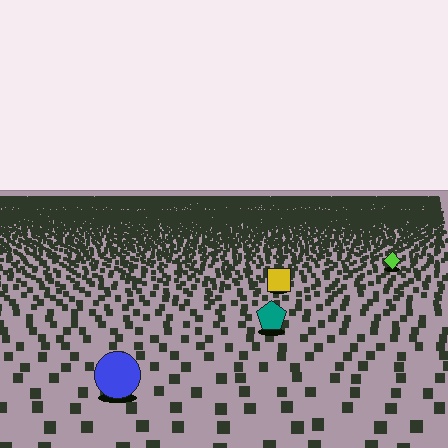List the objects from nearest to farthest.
From nearest to farthest: the blue circle, the teal pentagon, the yellow square, the lime diamond.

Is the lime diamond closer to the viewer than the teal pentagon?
No. The teal pentagon is closer — you can tell from the texture gradient: the ground texture is coarser near it.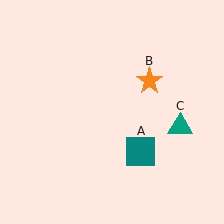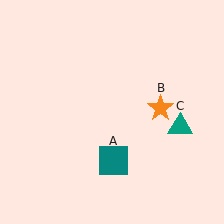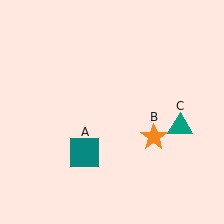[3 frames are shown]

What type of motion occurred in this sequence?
The teal square (object A), orange star (object B) rotated clockwise around the center of the scene.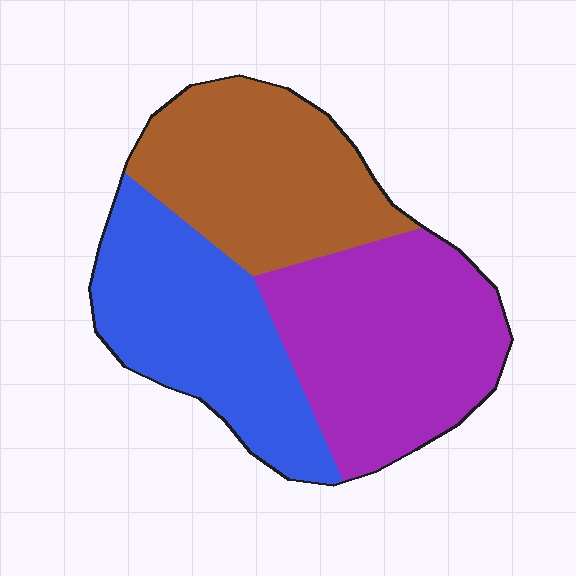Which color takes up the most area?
Purple, at roughly 35%.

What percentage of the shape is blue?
Blue covers roughly 30% of the shape.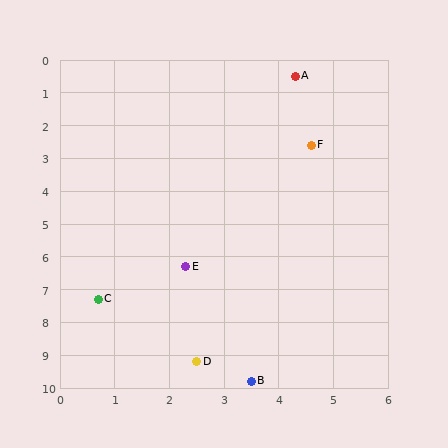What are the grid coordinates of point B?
Point B is at approximately (3.5, 9.8).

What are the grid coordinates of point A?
Point A is at approximately (4.3, 0.5).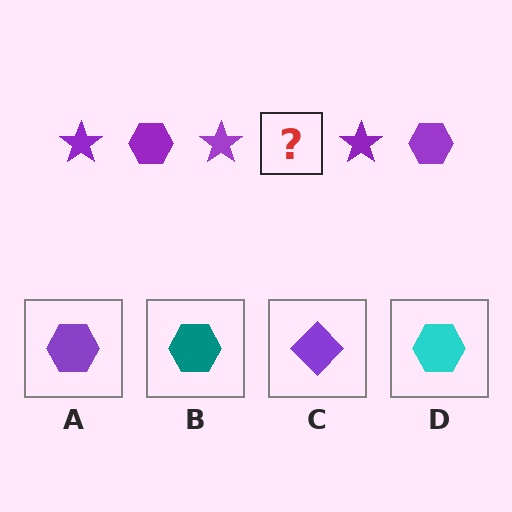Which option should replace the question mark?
Option A.